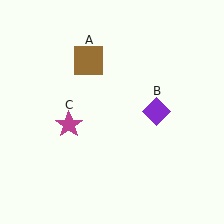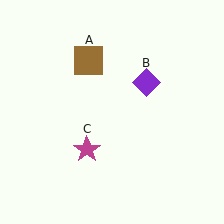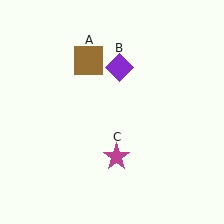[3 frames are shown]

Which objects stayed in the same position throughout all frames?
Brown square (object A) remained stationary.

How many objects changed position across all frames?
2 objects changed position: purple diamond (object B), magenta star (object C).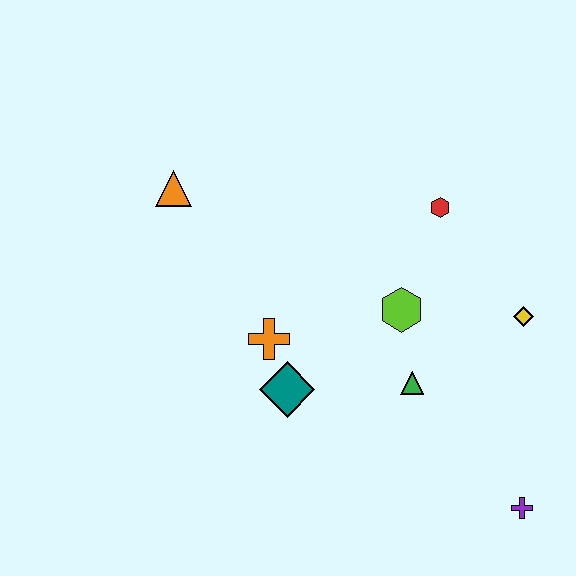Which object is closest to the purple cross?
The green triangle is closest to the purple cross.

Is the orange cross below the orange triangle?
Yes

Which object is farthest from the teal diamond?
The purple cross is farthest from the teal diamond.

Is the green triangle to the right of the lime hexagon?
Yes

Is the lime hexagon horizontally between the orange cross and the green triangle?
Yes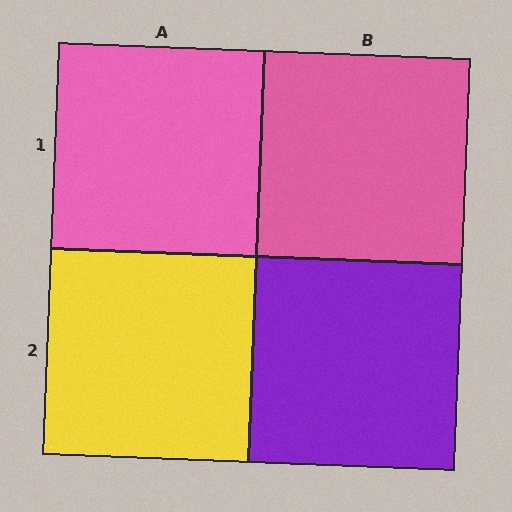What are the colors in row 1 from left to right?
Pink, pink.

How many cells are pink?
2 cells are pink.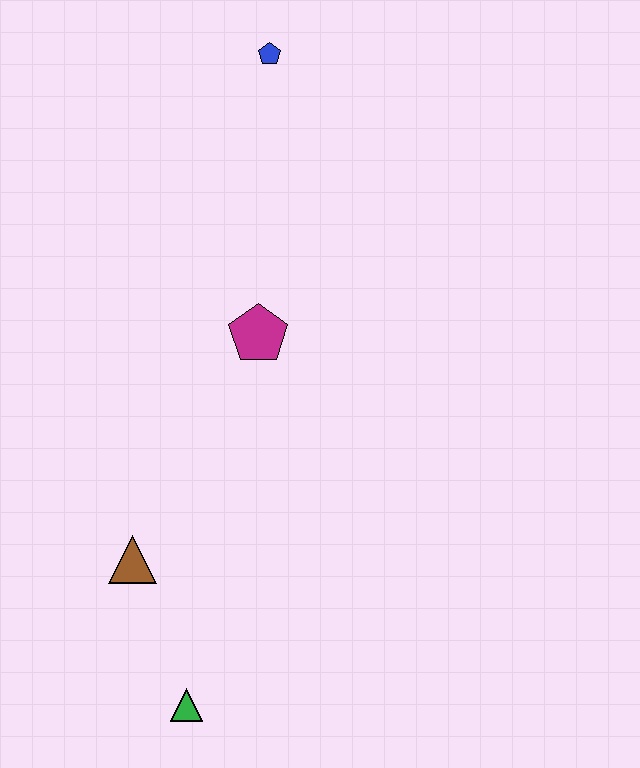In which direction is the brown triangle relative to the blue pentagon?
The brown triangle is below the blue pentagon.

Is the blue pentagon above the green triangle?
Yes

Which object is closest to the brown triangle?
The green triangle is closest to the brown triangle.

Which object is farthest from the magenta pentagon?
The green triangle is farthest from the magenta pentagon.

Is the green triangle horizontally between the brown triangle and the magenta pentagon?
Yes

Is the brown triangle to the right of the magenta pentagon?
No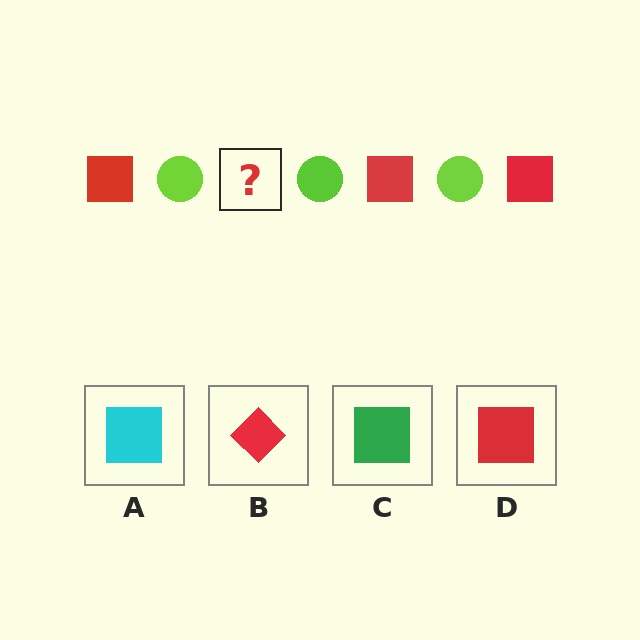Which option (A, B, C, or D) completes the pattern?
D.